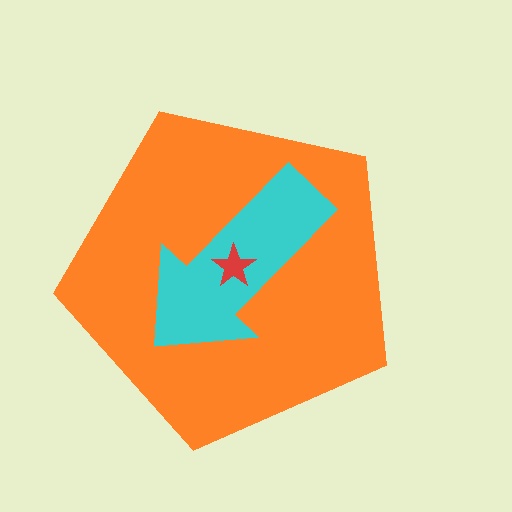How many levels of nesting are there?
3.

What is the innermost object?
The red star.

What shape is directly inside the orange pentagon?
The cyan arrow.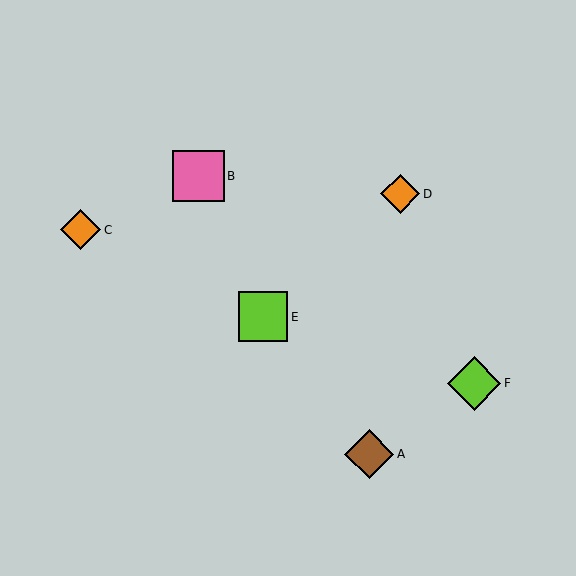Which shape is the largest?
The lime diamond (labeled F) is the largest.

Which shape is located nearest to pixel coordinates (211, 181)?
The pink square (labeled B) at (199, 176) is nearest to that location.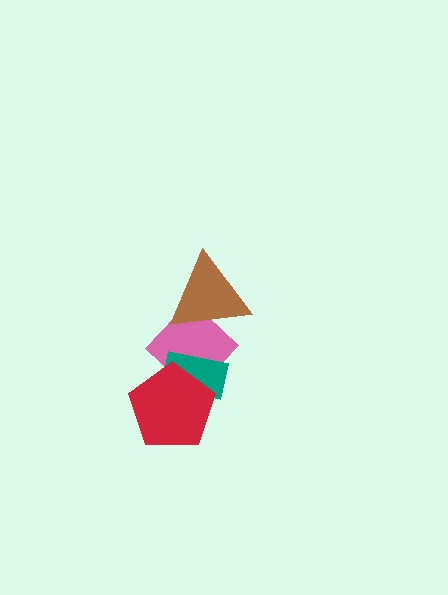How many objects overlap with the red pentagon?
2 objects overlap with the red pentagon.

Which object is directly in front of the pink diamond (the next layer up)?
The teal rectangle is directly in front of the pink diamond.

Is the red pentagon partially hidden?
No, no other shape covers it.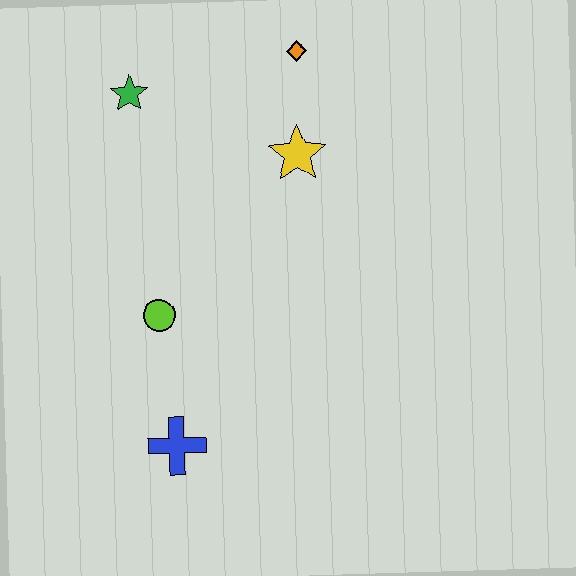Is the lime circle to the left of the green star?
No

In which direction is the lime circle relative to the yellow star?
The lime circle is below the yellow star.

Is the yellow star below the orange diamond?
Yes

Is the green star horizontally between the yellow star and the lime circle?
No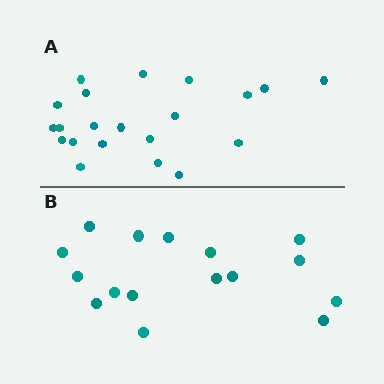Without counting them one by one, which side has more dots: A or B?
Region A (the top region) has more dots.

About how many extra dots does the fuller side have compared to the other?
Region A has about 5 more dots than region B.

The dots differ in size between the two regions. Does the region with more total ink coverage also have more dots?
No. Region B has more total ink coverage because its dots are larger, but region A actually contains more individual dots. Total area can be misleading — the number of items is what matters here.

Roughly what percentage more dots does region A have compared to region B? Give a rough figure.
About 30% more.